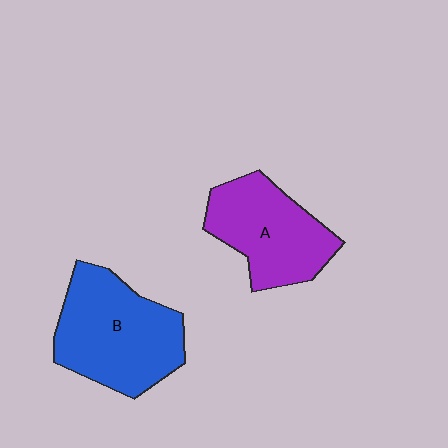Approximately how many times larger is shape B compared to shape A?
Approximately 1.2 times.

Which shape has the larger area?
Shape B (blue).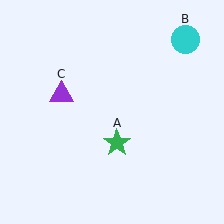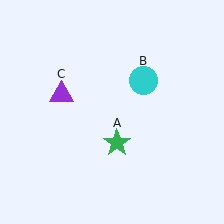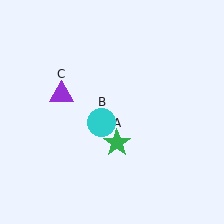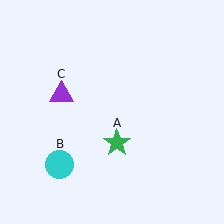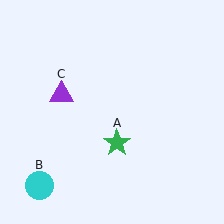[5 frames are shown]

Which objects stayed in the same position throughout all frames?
Green star (object A) and purple triangle (object C) remained stationary.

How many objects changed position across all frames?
1 object changed position: cyan circle (object B).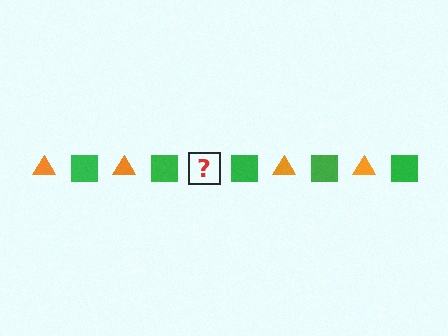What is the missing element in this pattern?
The missing element is an orange triangle.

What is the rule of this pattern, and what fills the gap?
The rule is that the pattern alternates between orange triangle and green square. The gap should be filled with an orange triangle.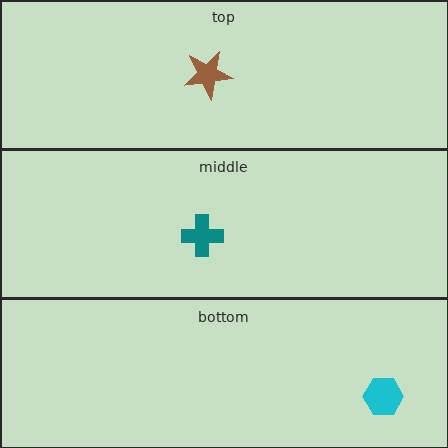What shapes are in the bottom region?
The cyan hexagon.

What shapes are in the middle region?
The teal cross.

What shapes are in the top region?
The brown star.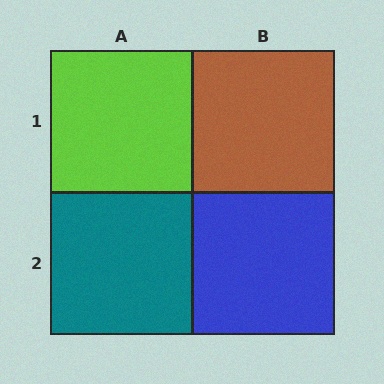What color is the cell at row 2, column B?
Blue.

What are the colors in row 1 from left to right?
Lime, brown.